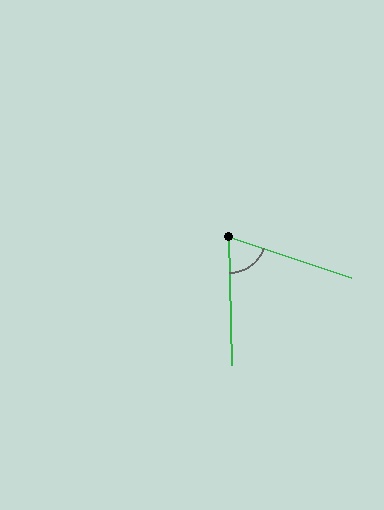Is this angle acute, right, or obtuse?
It is acute.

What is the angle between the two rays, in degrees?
Approximately 70 degrees.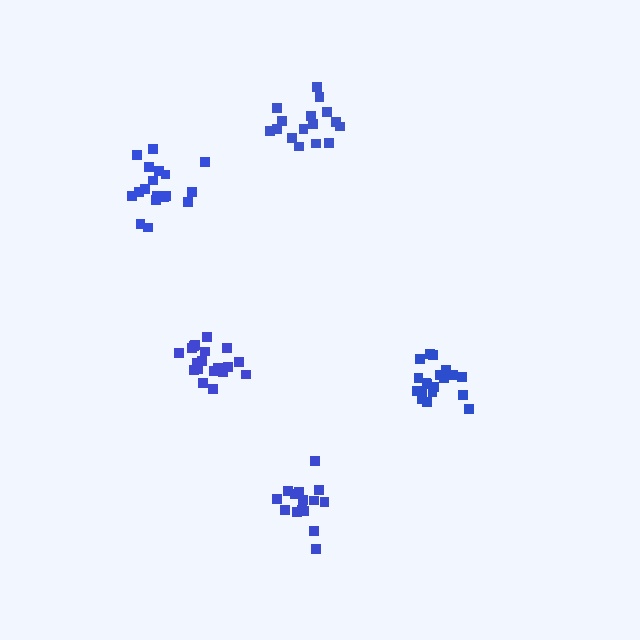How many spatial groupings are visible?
There are 5 spatial groupings.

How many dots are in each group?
Group 1: 20 dots, Group 2: 18 dots, Group 3: 19 dots, Group 4: 16 dots, Group 5: 15 dots (88 total).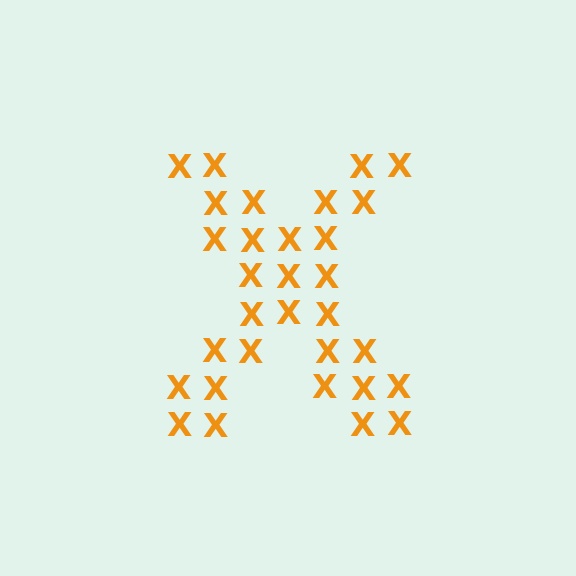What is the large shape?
The large shape is the letter X.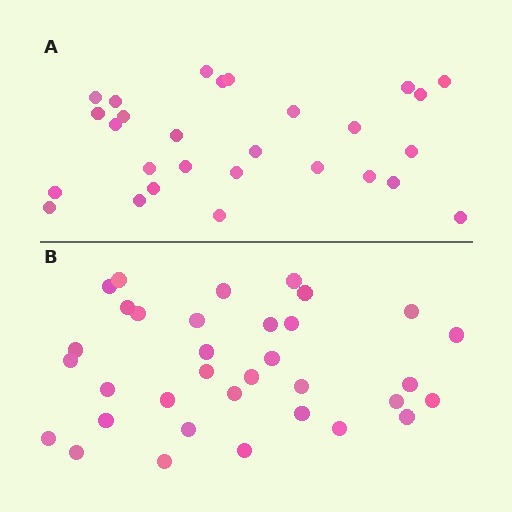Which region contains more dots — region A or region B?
Region B (the bottom region) has more dots.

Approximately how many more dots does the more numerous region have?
Region B has about 6 more dots than region A.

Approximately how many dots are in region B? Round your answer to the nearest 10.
About 30 dots. (The exact count is 34, which rounds to 30.)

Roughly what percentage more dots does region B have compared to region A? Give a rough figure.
About 20% more.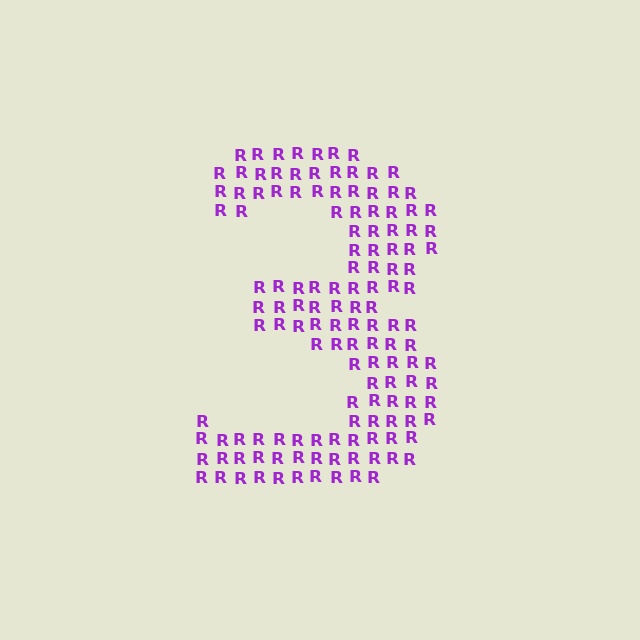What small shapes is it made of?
It is made of small letter R's.